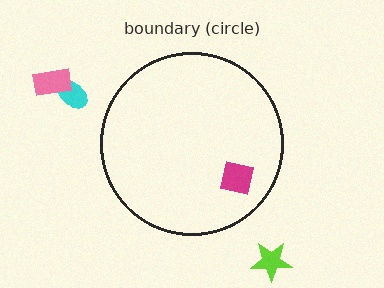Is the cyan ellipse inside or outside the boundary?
Outside.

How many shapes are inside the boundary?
1 inside, 3 outside.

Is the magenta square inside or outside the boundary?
Inside.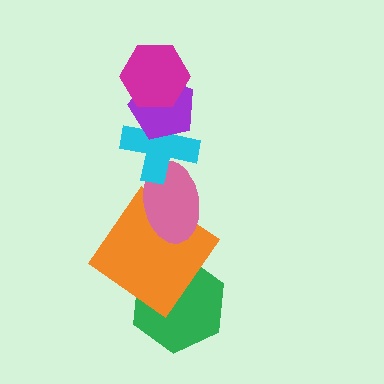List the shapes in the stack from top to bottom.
From top to bottom: the magenta hexagon, the purple pentagon, the cyan cross, the pink ellipse, the orange diamond, the green hexagon.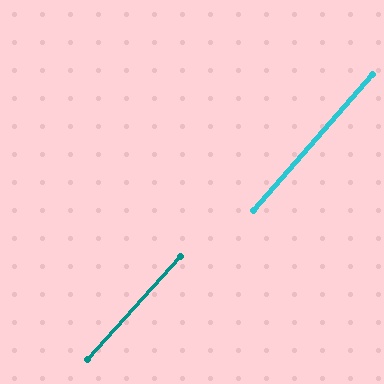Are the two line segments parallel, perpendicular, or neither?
Parallel — their directions differ by only 1.0°.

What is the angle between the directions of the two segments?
Approximately 1 degree.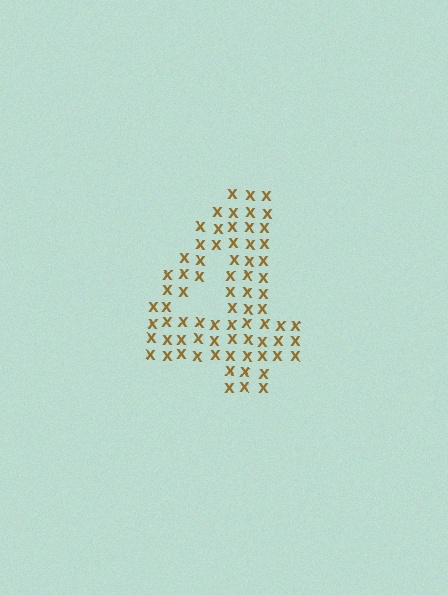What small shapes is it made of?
It is made of small letter X's.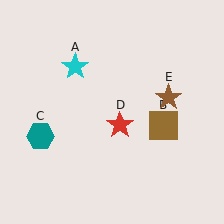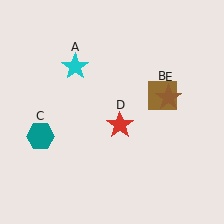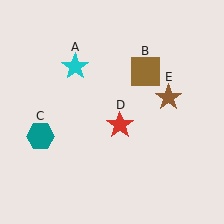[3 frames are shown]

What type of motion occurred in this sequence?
The brown square (object B) rotated counterclockwise around the center of the scene.